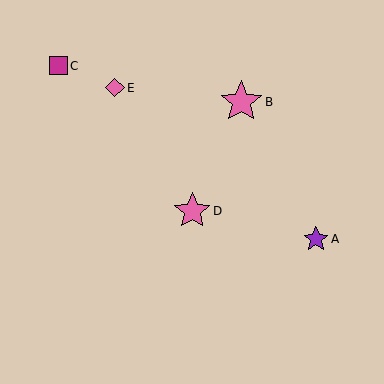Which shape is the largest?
The pink star (labeled B) is the largest.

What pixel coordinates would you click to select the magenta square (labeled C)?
Click at (58, 66) to select the magenta square C.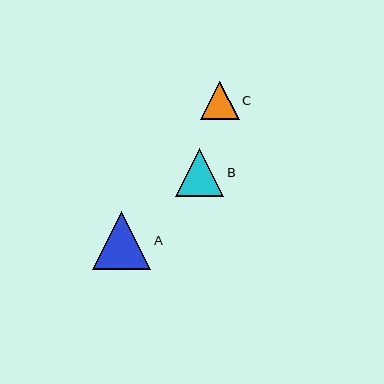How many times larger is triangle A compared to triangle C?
Triangle A is approximately 1.5 times the size of triangle C.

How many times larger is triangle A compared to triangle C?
Triangle A is approximately 1.5 times the size of triangle C.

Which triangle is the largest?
Triangle A is the largest with a size of approximately 58 pixels.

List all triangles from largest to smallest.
From largest to smallest: A, B, C.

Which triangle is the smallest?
Triangle C is the smallest with a size of approximately 39 pixels.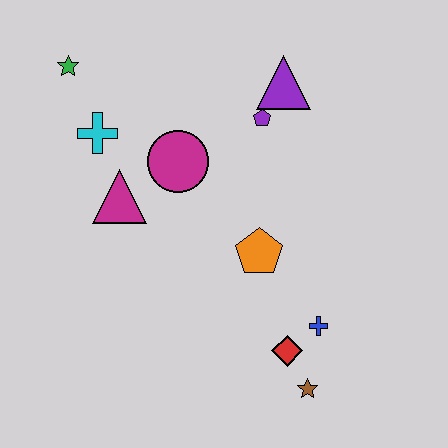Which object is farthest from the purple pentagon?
The brown star is farthest from the purple pentagon.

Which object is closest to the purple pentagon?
The purple triangle is closest to the purple pentagon.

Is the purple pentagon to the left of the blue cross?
Yes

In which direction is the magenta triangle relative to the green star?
The magenta triangle is below the green star.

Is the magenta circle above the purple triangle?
No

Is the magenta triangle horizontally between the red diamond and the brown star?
No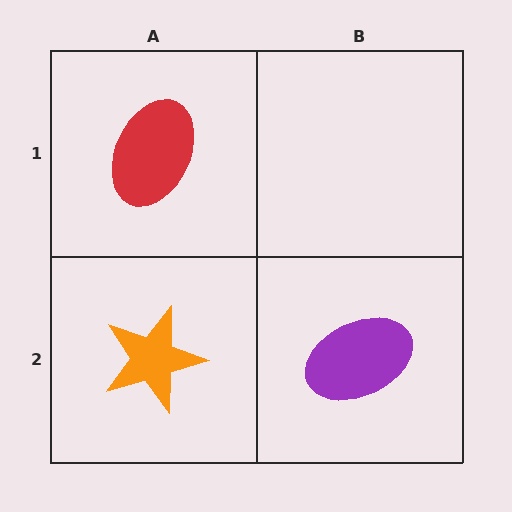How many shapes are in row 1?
1 shape.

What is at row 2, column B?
A purple ellipse.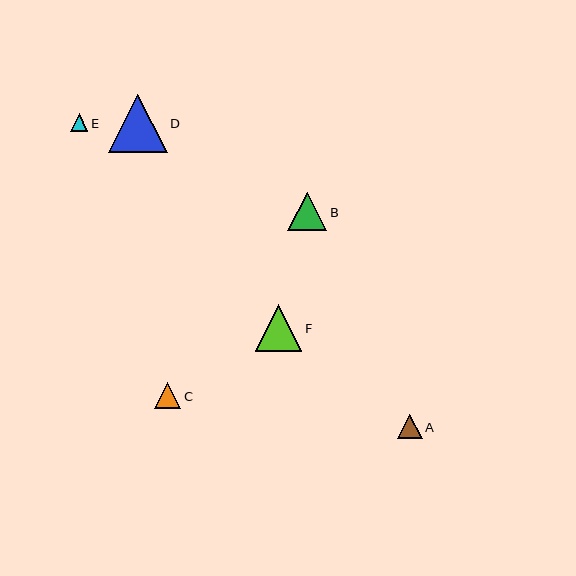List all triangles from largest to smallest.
From largest to smallest: D, F, B, C, A, E.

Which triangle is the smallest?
Triangle E is the smallest with a size of approximately 18 pixels.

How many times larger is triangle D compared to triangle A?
Triangle D is approximately 2.4 times the size of triangle A.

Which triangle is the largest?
Triangle D is the largest with a size of approximately 59 pixels.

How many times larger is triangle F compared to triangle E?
Triangle F is approximately 2.6 times the size of triangle E.